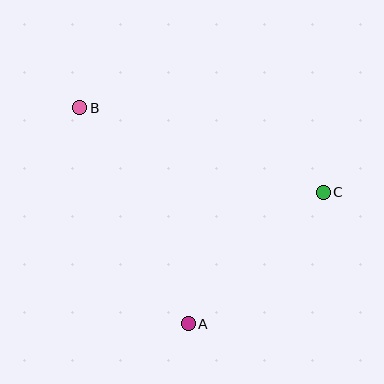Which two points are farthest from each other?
Points B and C are farthest from each other.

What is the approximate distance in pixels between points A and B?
The distance between A and B is approximately 241 pixels.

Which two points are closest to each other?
Points A and C are closest to each other.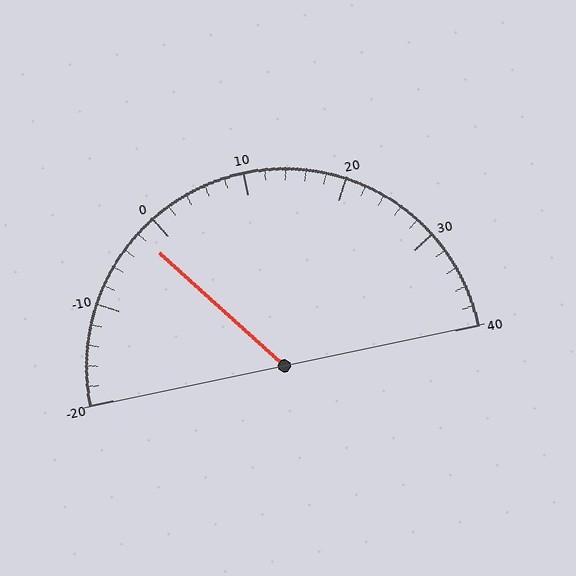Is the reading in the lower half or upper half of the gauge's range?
The reading is in the lower half of the range (-20 to 40).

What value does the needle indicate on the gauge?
The needle indicates approximately -2.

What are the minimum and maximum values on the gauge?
The gauge ranges from -20 to 40.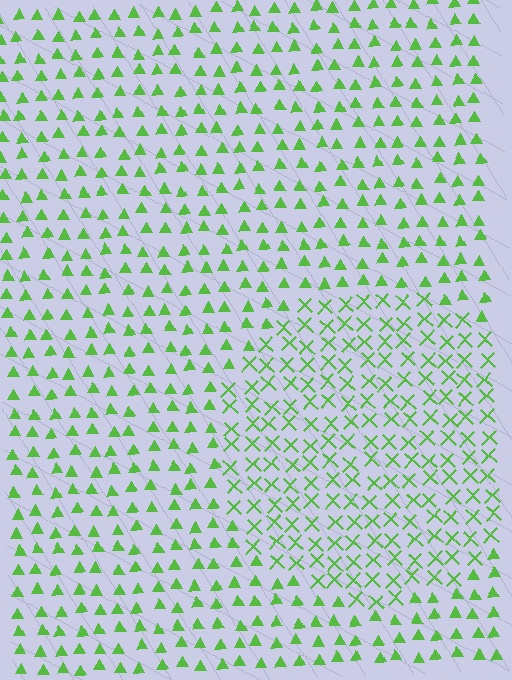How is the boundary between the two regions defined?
The boundary is defined by a change in element shape: X marks inside vs. triangles outside. All elements share the same color and spacing.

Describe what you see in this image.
The image is filled with small lime elements arranged in a uniform grid. A circle-shaped region contains X marks, while the surrounding area contains triangles. The boundary is defined purely by the change in element shape.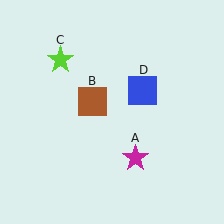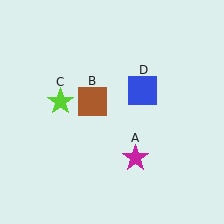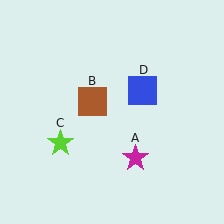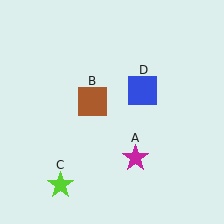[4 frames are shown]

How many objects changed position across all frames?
1 object changed position: lime star (object C).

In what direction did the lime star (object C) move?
The lime star (object C) moved down.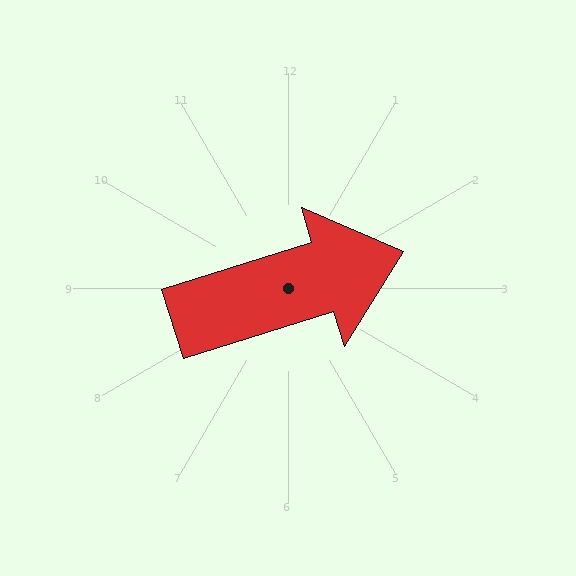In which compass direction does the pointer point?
East.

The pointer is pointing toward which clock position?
Roughly 2 o'clock.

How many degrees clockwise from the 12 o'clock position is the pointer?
Approximately 73 degrees.